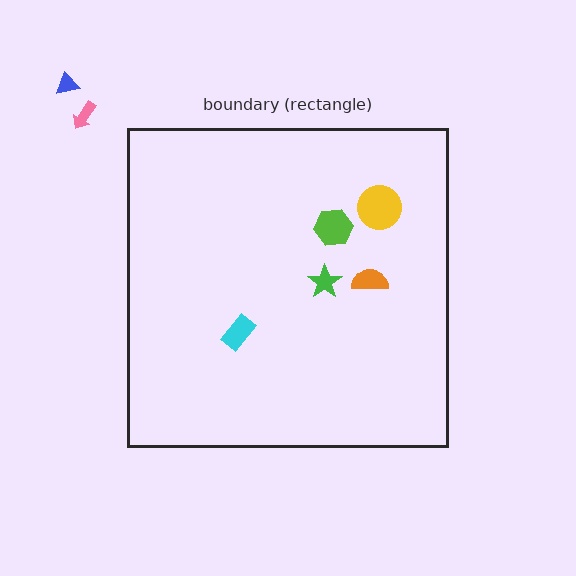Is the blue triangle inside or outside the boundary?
Outside.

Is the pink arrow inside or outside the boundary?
Outside.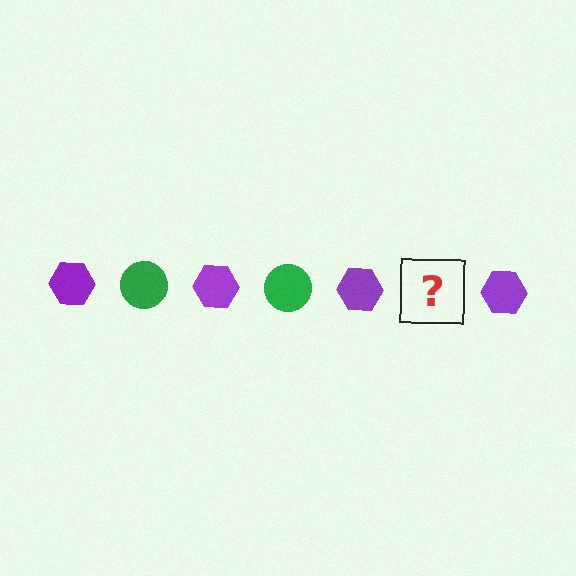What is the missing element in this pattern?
The missing element is a green circle.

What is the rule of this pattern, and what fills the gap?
The rule is that the pattern alternates between purple hexagon and green circle. The gap should be filled with a green circle.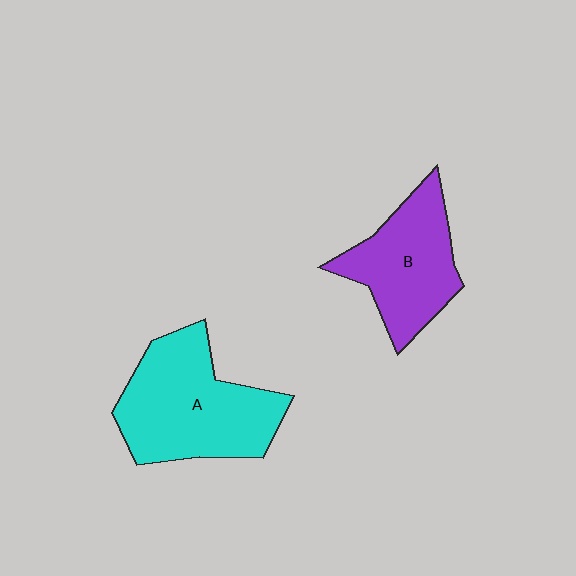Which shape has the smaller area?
Shape B (purple).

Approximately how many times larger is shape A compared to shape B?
Approximately 1.3 times.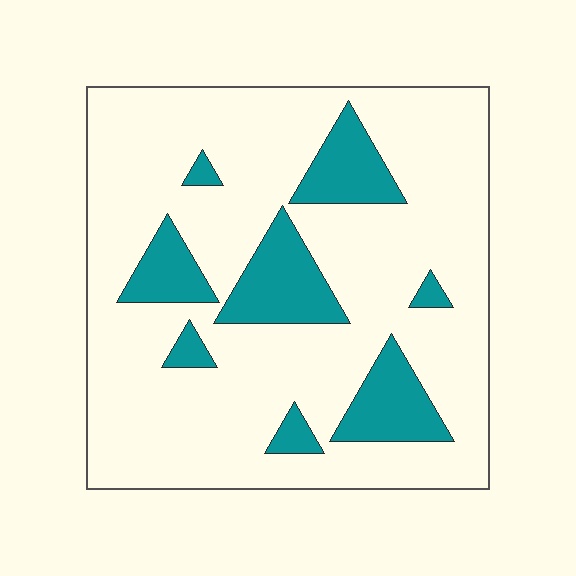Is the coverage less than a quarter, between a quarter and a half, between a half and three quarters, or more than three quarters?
Less than a quarter.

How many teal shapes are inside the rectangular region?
8.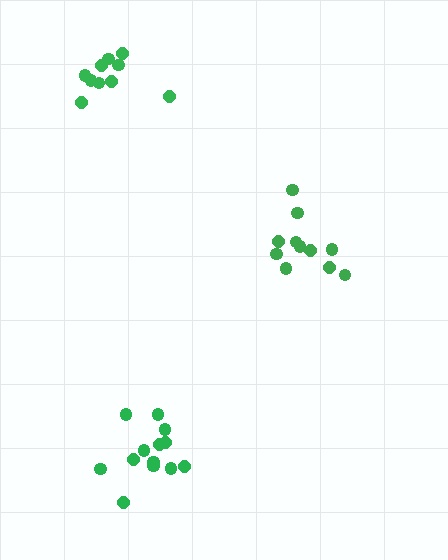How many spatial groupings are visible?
There are 3 spatial groupings.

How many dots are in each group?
Group 1: 10 dots, Group 2: 13 dots, Group 3: 11 dots (34 total).